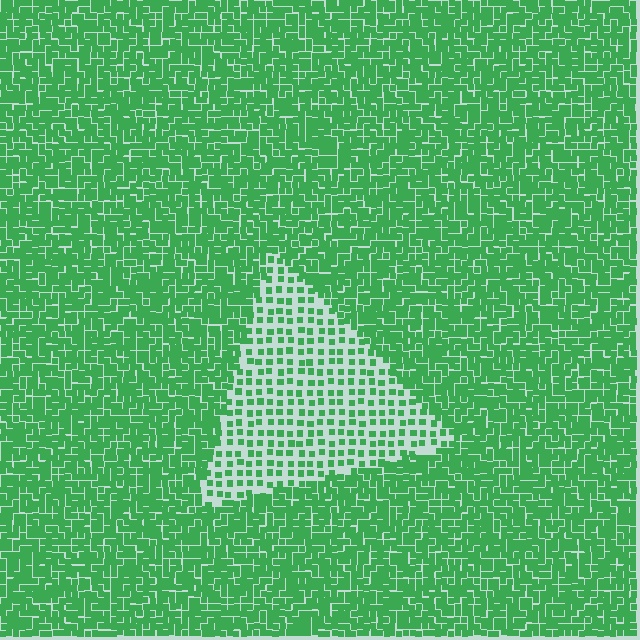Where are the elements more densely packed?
The elements are more densely packed outside the triangle boundary.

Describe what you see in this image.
The image contains small green elements arranged at two different densities. A triangle-shaped region is visible where the elements are less densely packed than the surrounding area.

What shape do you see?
I see a triangle.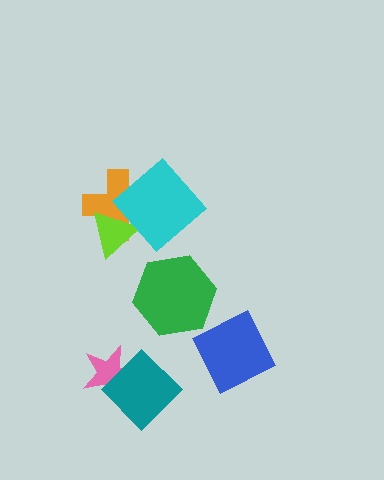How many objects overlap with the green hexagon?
0 objects overlap with the green hexagon.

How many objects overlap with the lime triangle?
2 objects overlap with the lime triangle.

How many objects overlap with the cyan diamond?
2 objects overlap with the cyan diamond.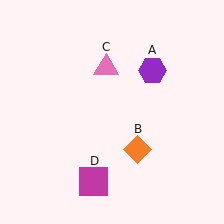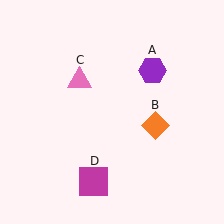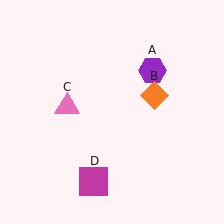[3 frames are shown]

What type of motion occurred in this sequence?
The orange diamond (object B), pink triangle (object C) rotated counterclockwise around the center of the scene.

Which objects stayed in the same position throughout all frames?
Purple hexagon (object A) and magenta square (object D) remained stationary.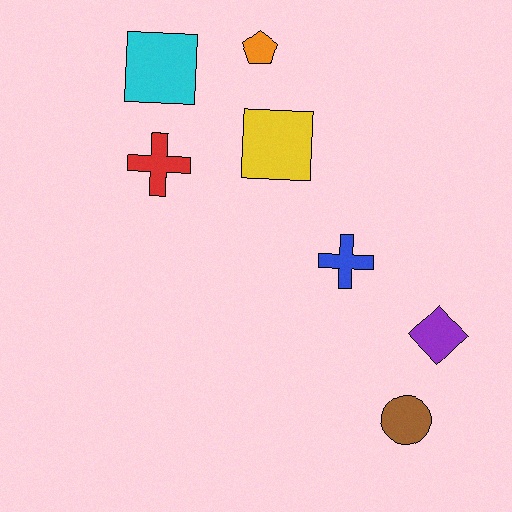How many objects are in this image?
There are 7 objects.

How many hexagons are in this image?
There are no hexagons.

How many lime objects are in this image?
There are no lime objects.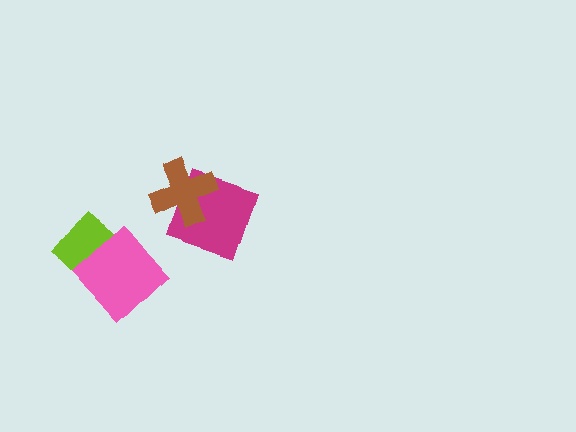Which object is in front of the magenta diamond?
The brown cross is in front of the magenta diamond.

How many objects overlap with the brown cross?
1 object overlaps with the brown cross.